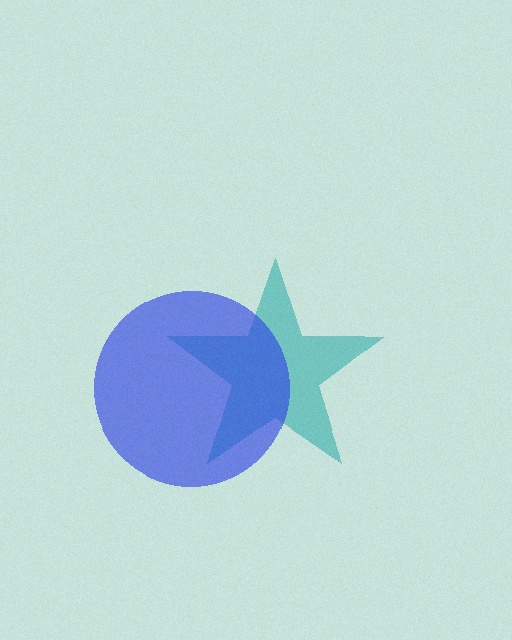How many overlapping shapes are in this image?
There are 2 overlapping shapes in the image.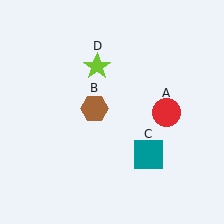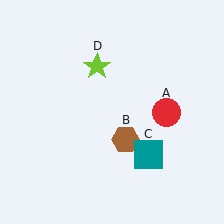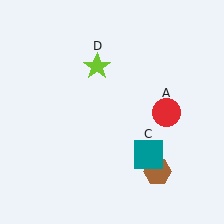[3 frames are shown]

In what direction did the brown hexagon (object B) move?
The brown hexagon (object B) moved down and to the right.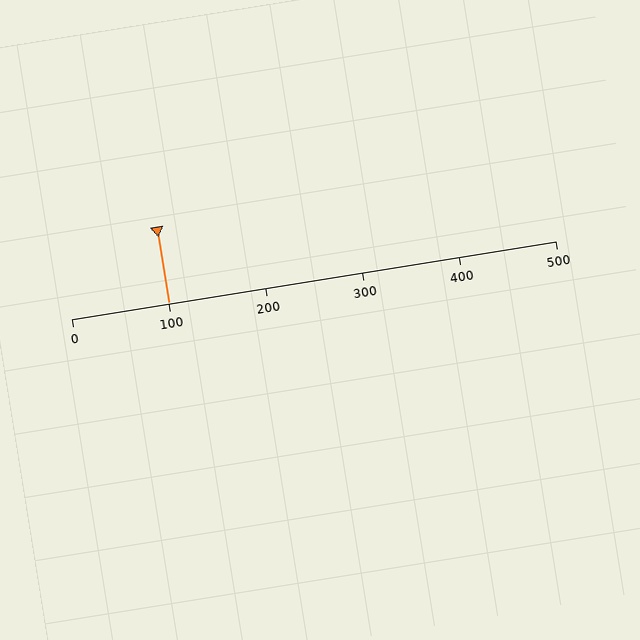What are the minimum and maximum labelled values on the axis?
The axis runs from 0 to 500.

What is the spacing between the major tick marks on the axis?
The major ticks are spaced 100 apart.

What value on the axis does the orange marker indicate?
The marker indicates approximately 100.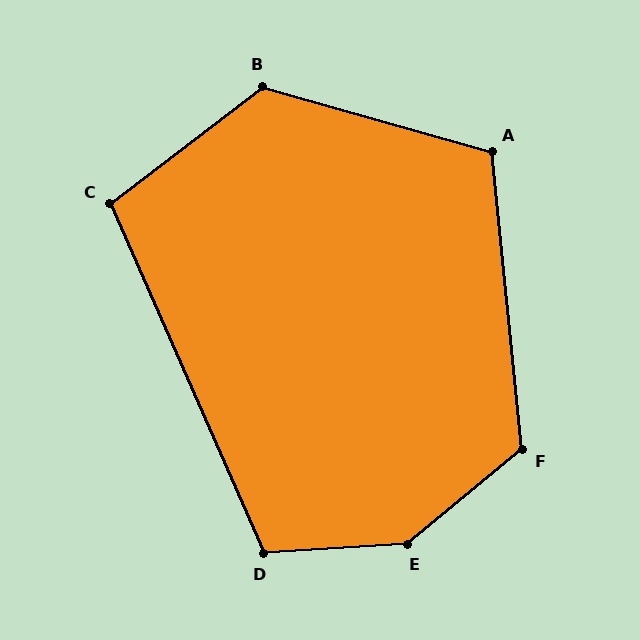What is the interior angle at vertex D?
Approximately 110 degrees (obtuse).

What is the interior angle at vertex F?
Approximately 123 degrees (obtuse).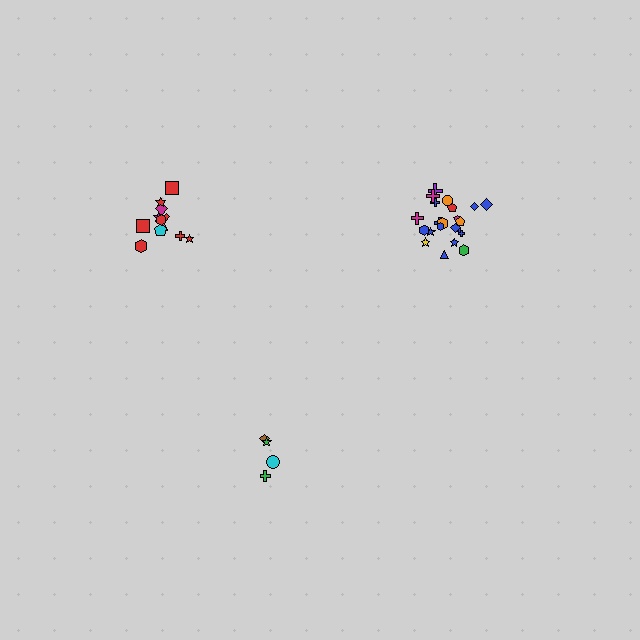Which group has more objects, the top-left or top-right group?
The top-right group.